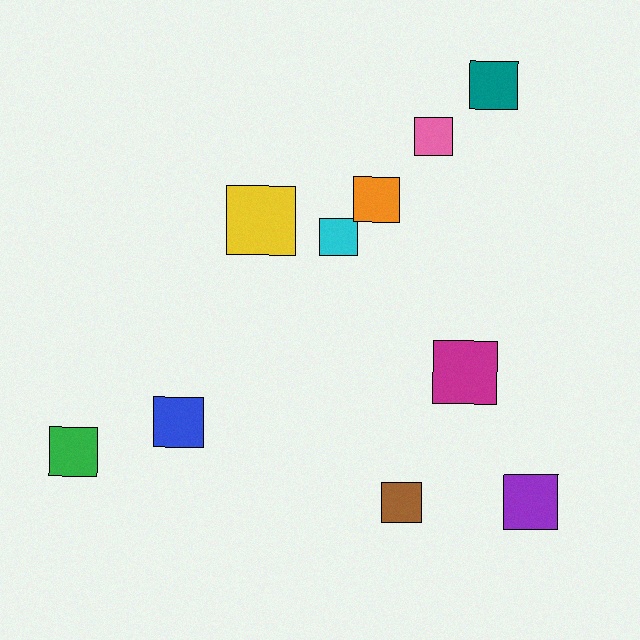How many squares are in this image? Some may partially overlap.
There are 10 squares.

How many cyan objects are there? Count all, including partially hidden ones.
There is 1 cyan object.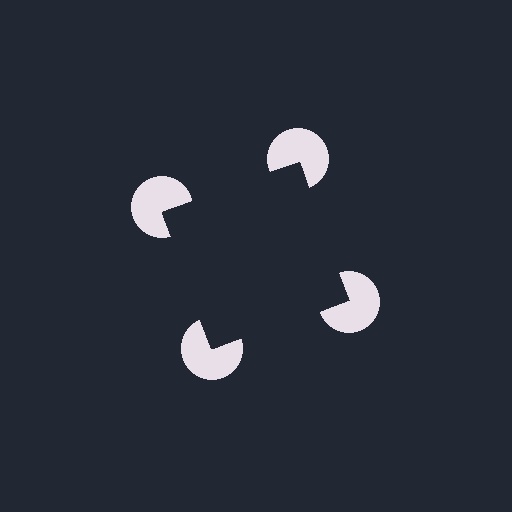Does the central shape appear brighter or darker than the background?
It typically appears slightly darker than the background, even though no actual brightness change is drawn.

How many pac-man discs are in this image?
There are 4 — one at each vertex of the illusory square.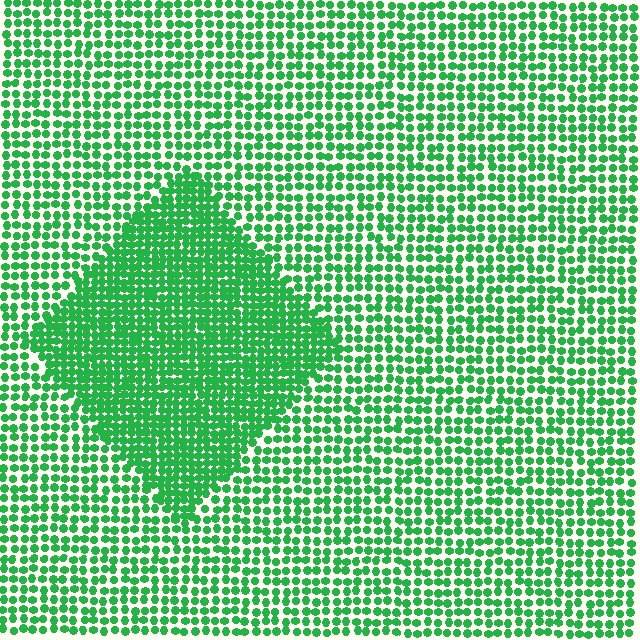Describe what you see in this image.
The image contains small green elements arranged at two different densities. A diamond-shaped region is visible where the elements are more densely packed than the surrounding area.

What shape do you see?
I see a diamond.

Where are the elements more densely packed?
The elements are more densely packed inside the diamond boundary.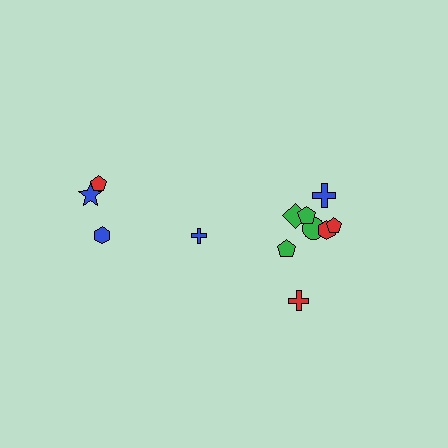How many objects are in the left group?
There are 4 objects.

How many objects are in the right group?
There are 8 objects.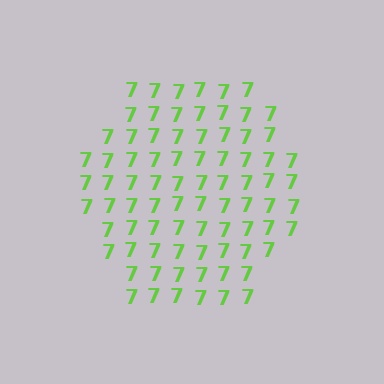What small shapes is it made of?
It is made of small digit 7's.